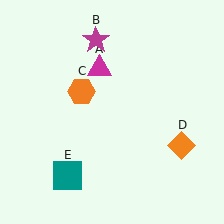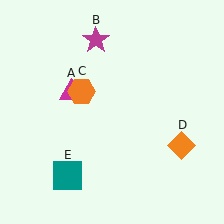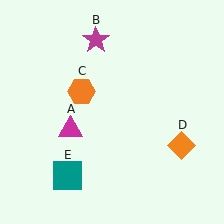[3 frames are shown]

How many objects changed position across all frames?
1 object changed position: magenta triangle (object A).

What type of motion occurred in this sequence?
The magenta triangle (object A) rotated counterclockwise around the center of the scene.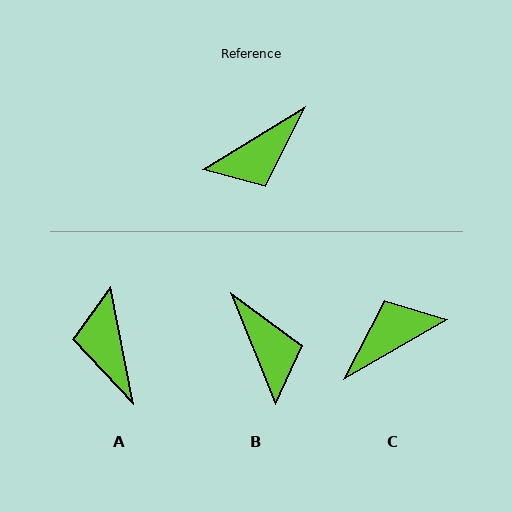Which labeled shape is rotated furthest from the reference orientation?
C, about 179 degrees away.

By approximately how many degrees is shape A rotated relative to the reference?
Approximately 110 degrees clockwise.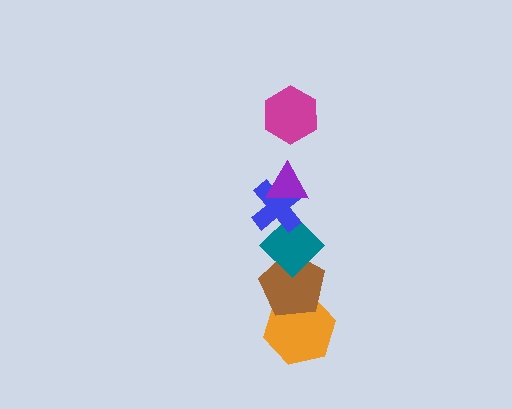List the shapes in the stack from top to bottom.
From top to bottom: the magenta hexagon, the purple triangle, the blue cross, the teal diamond, the brown pentagon, the orange hexagon.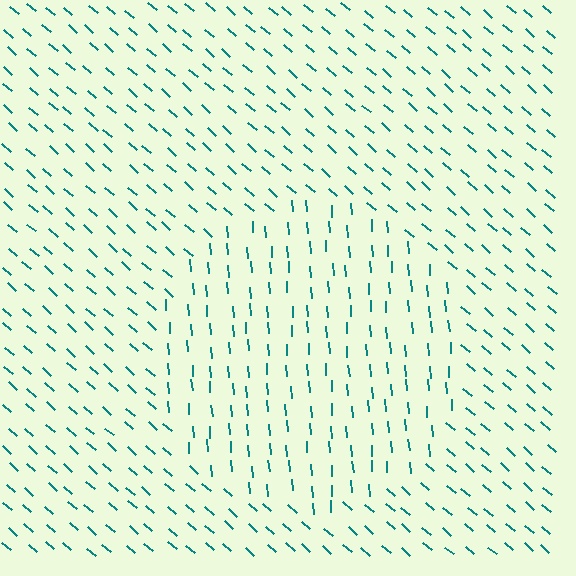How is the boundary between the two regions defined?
The boundary is defined purely by a change in line orientation (approximately 45 degrees difference). All lines are the same color and thickness.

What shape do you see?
I see a circle.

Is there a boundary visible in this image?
Yes, there is a texture boundary formed by a change in line orientation.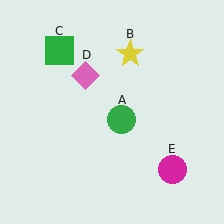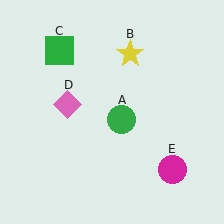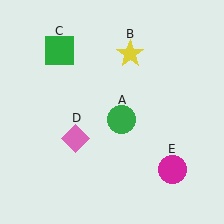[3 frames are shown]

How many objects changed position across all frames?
1 object changed position: pink diamond (object D).